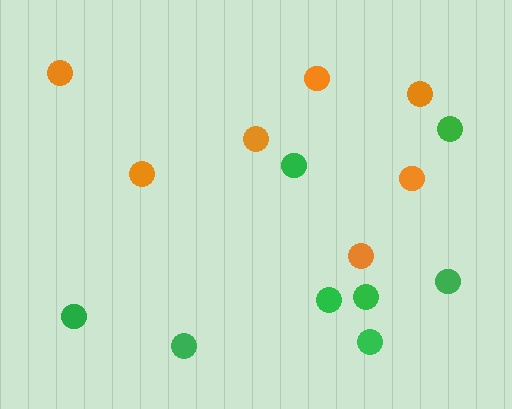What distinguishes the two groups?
There are 2 groups: one group of green circles (8) and one group of orange circles (7).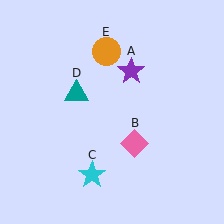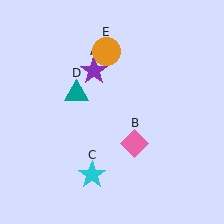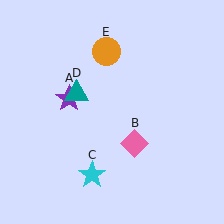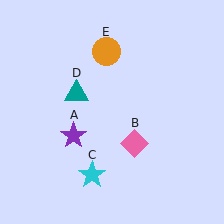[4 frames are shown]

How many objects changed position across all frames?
1 object changed position: purple star (object A).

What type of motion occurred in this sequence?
The purple star (object A) rotated counterclockwise around the center of the scene.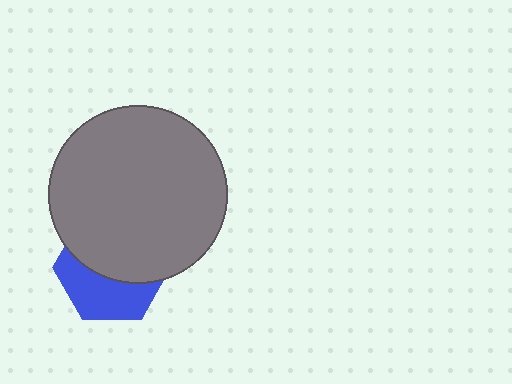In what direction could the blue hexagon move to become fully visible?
The blue hexagon could move down. That would shift it out from behind the gray circle entirely.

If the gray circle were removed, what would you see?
You would see the complete blue hexagon.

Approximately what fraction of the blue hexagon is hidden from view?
Roughly 57% of the blue hexagon is hidden behind the gray circle.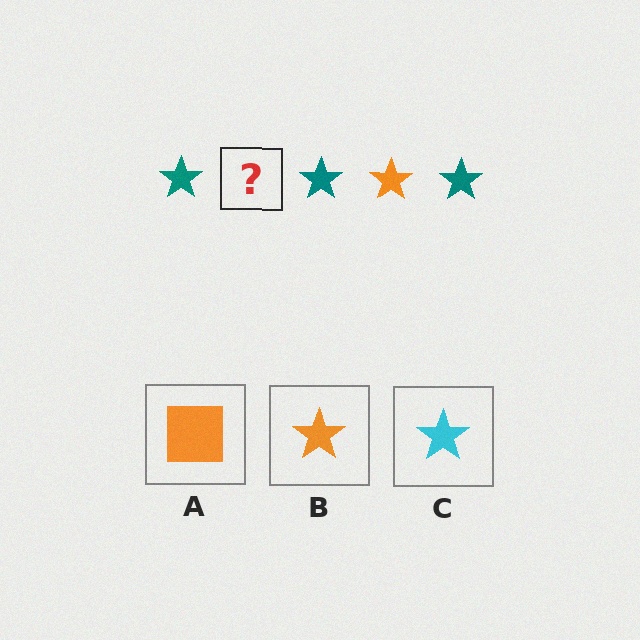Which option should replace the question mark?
Option B.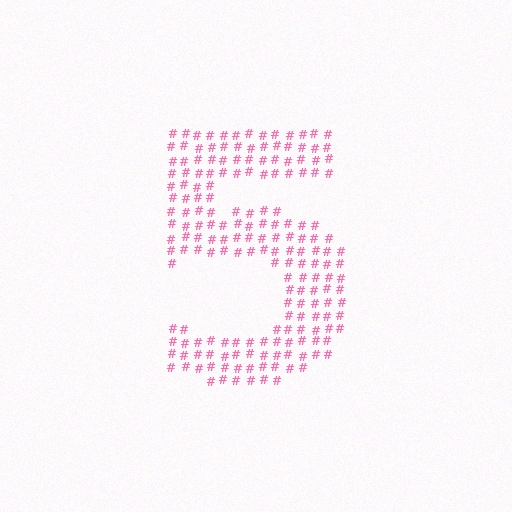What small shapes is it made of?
It is made of small hash symbols.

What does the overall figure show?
The overall figure shows the digit 5.